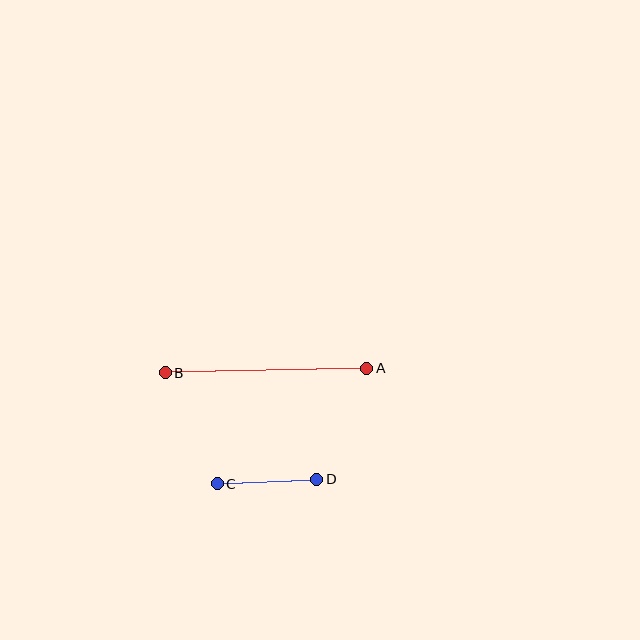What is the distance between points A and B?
The distance is approximately 201 pixels.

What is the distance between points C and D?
The distance is approximately 100 pixels.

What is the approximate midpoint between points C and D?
The midpoint is at approximately (267, 481) pixels.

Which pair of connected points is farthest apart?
Points A and B are farthest apart.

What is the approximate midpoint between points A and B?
The midpoint is at approximately (266, 370) pixels.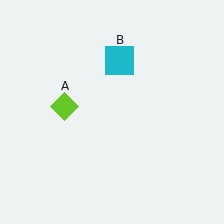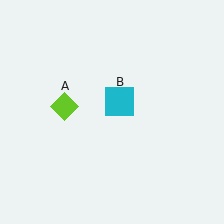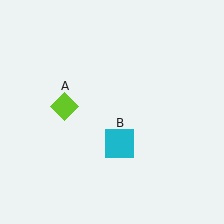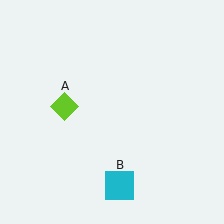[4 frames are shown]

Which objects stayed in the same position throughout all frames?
Lime diamond (object A) remained stationary.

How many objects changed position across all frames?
1 object changed position: cyan square (object B).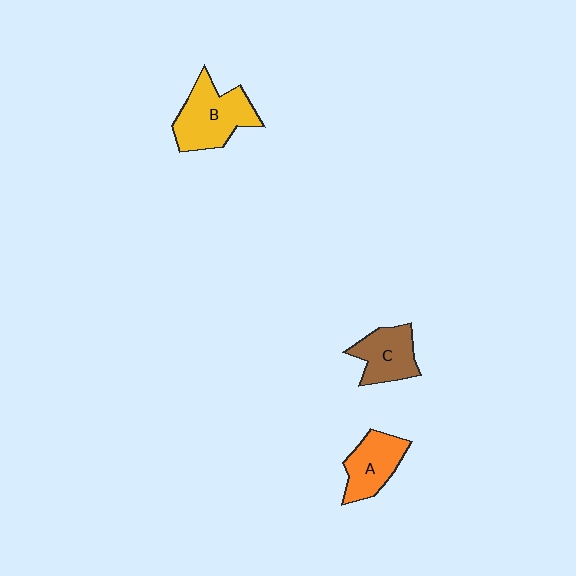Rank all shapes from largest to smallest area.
From largest to smallest: B (yellow), A (orange), C (brown).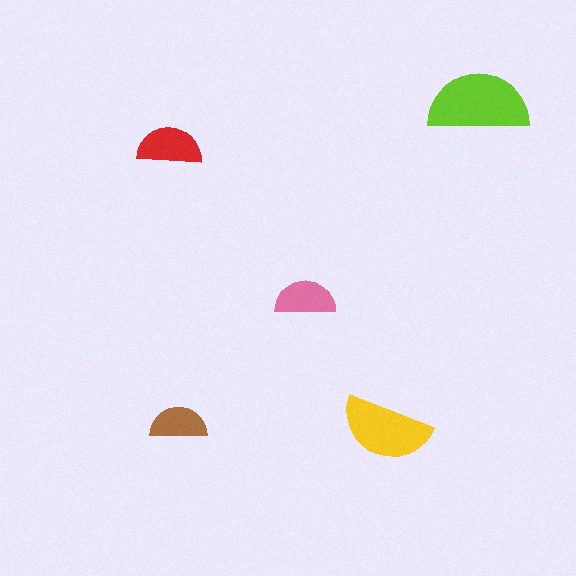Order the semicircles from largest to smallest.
the lime one, the yellow one, the red one, the pink one, the brown one.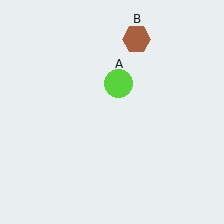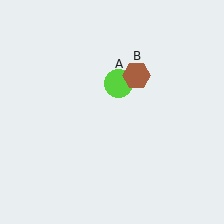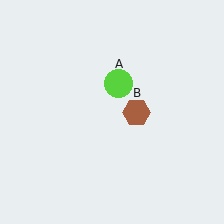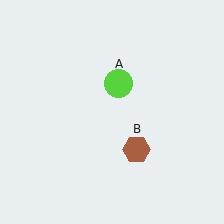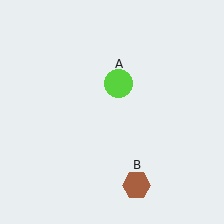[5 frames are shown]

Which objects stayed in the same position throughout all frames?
Lime circle (object A) remained stationary.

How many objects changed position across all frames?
1 object changed position: brown hexagon (object B).